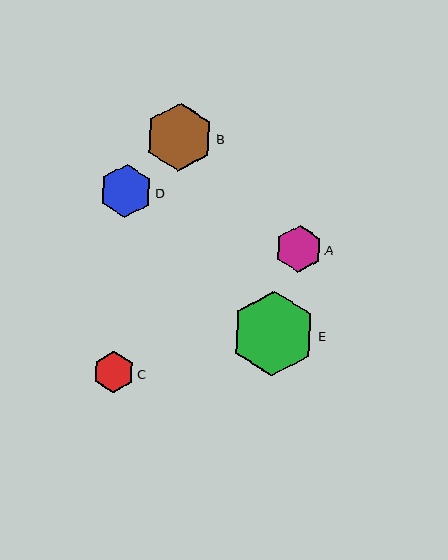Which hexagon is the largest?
Hexagon E is the largest with a size of approximately 84 pixels.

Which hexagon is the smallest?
Hexagon C is the smallest with a size of approximately 42 pixels.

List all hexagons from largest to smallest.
From largest to smallest: E, B, D, A, C.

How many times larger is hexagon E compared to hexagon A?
Hexagon E is approximately 1.8 times the size of hexagon A.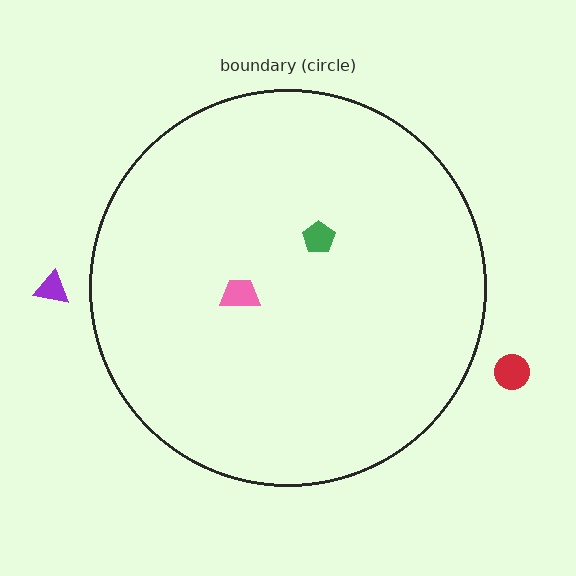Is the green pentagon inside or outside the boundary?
Inside.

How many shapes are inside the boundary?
2 inside, 2 outside.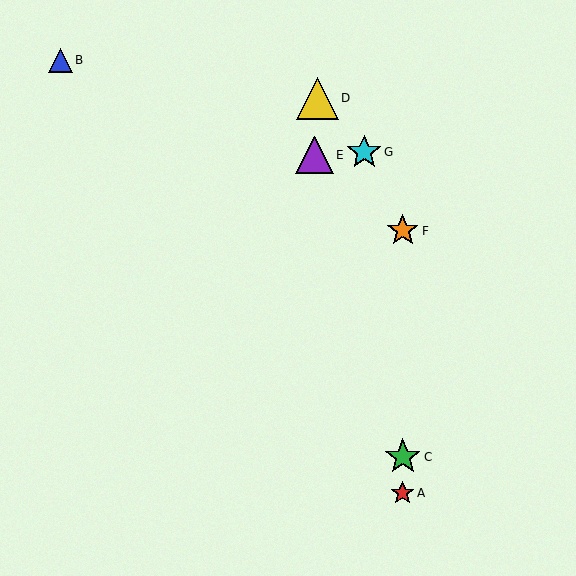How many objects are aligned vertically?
3 objects (A, C, F) are aligned vertically.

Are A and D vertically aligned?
No, A is at x≈403 and D is at x≈317.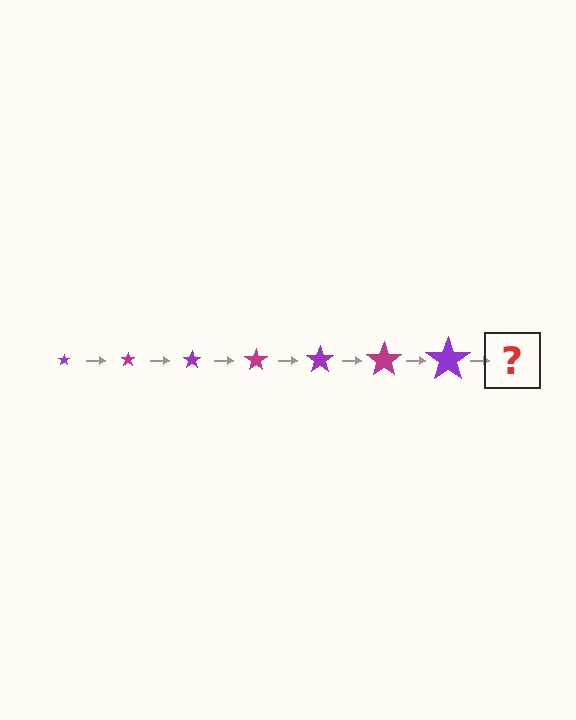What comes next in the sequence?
The next element should be a magenta star, larger than the previous one.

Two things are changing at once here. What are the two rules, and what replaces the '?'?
The two rules are that the star grows larger each step and the color cycles through purple and magenta. The '?' should be a magenta star, larger than the previous one.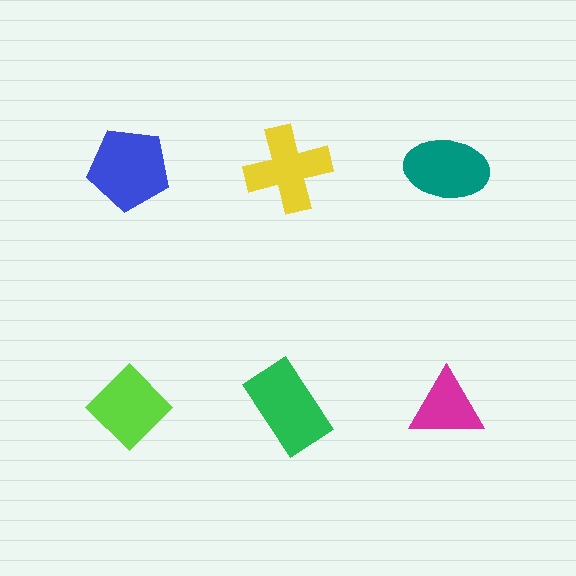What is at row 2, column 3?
A magenta triangle.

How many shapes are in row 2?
3 shapes.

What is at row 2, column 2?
A green rectangle.